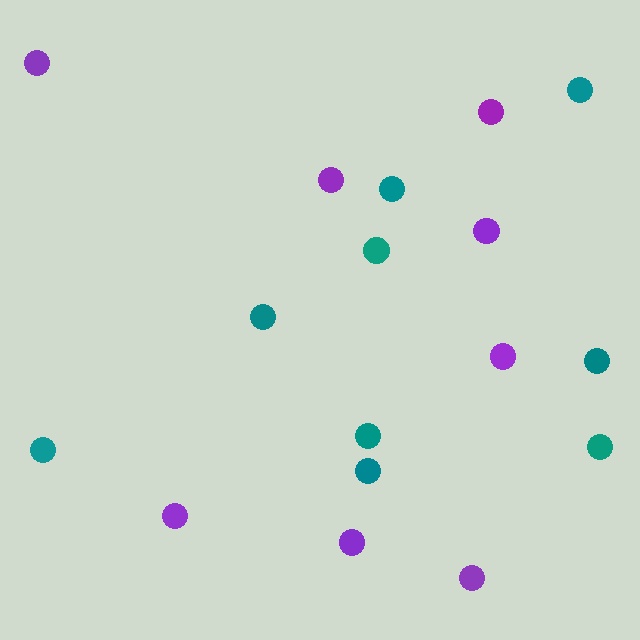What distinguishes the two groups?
There are 2 groups: one group of purple circles (8) and one group of teal circles (9).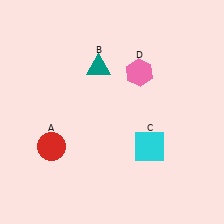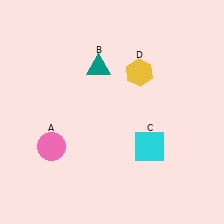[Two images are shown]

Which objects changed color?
A changed from red to pink. D changed from pink to yellow.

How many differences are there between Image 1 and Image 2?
There are 2 differences between the two images.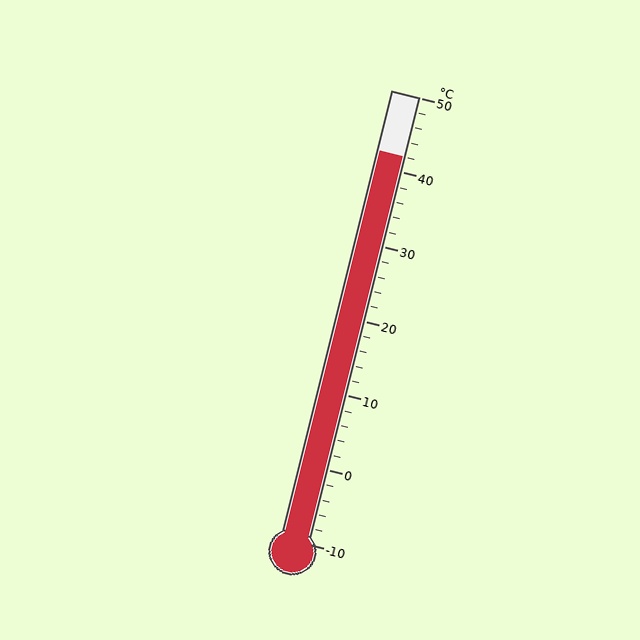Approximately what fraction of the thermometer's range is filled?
The thermometer is filled to approximately 85% of its range.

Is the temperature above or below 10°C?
The temperature is above 10°C.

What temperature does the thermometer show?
The thermometer shows approximately 42°C.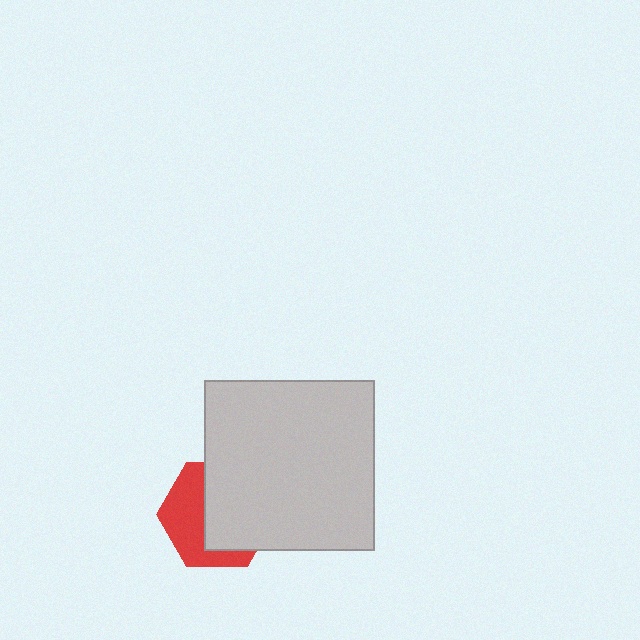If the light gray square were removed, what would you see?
You would see the complete red hexagon.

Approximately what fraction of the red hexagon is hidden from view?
Roughly 57% of the red hexagon is hidden behind the light gray square.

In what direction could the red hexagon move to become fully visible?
The red hexagon could move toward the lower-left. That would shift it out from behind the light gray square entirely.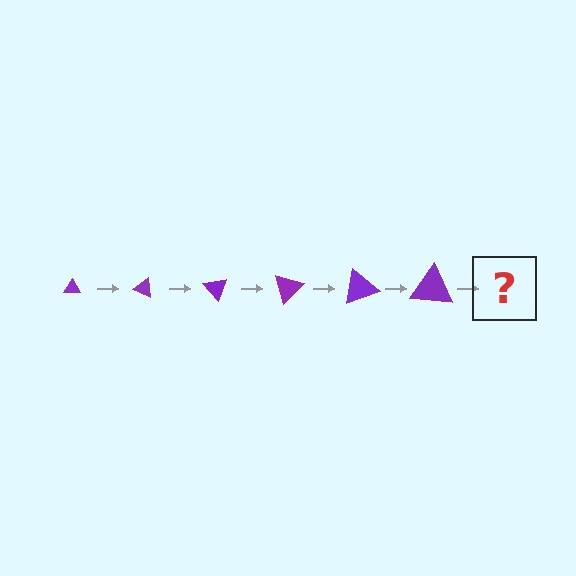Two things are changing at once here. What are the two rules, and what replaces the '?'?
The two rules are that the triangle grows larger each step and it rotates 25 degrees each step. The '?' should be a triangle, larger than the previous one and rotated 150 degrees from the start.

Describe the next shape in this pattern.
It should be a triangle, larger than the previous one and rotated 150 degrees from the start.